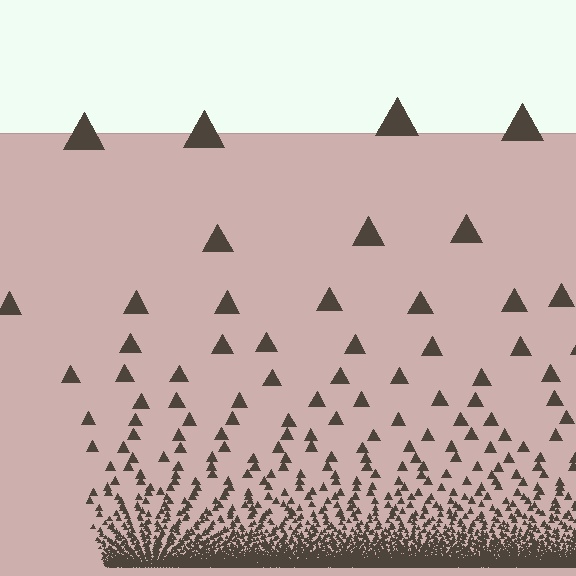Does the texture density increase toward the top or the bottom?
Density increases toward the bottom.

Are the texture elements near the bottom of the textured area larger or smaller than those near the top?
Smaller. The gradient is inverted — elements near the bottom are smaller and denser.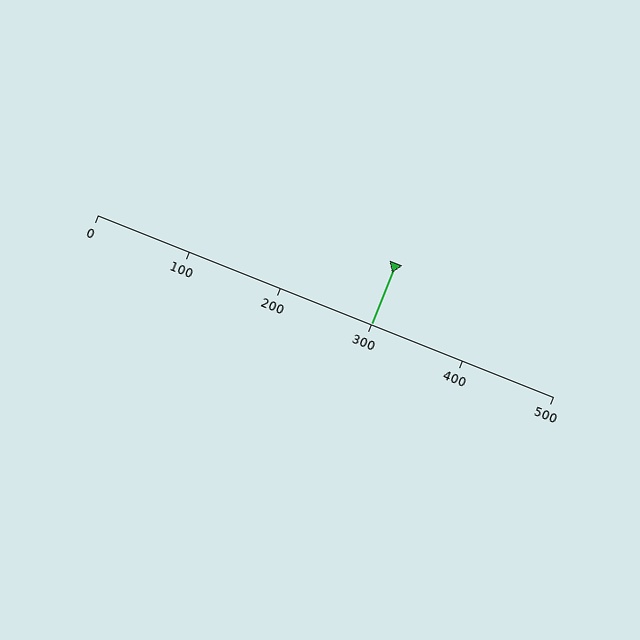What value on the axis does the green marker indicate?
The marker indicates approximately 300.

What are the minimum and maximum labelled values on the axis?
The axis runs from 0 to 500.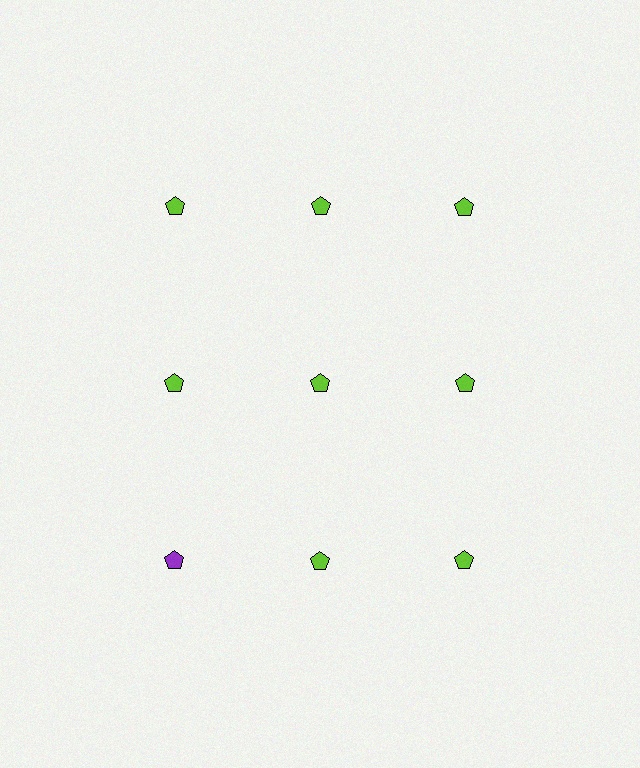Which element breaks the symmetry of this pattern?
The purple pentagon in the third row, leftmost column breaks the symmetry. All other shapes are lime pentagons.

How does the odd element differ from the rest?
It has a different color: purple instead of lime.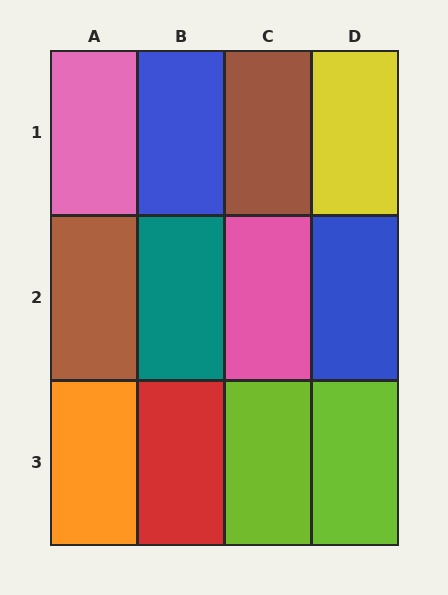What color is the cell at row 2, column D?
Blue.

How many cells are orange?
1 cell is orange.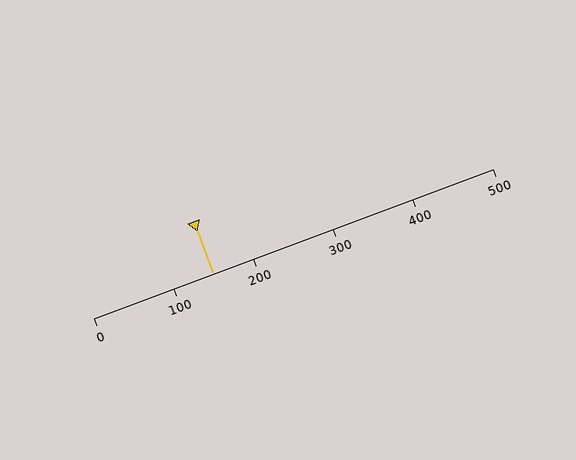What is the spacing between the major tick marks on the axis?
The major ticks are spaced 100 apart.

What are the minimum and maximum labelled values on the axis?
The axis runs from 0 to 500.